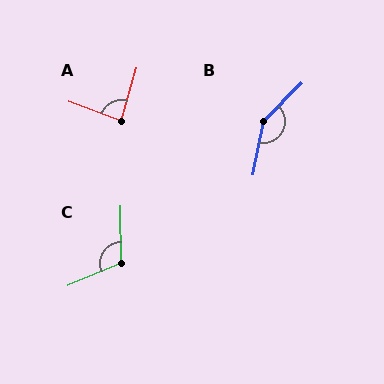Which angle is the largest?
B, at approximately 146 degrees.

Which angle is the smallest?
A, at approximately 86 degrees.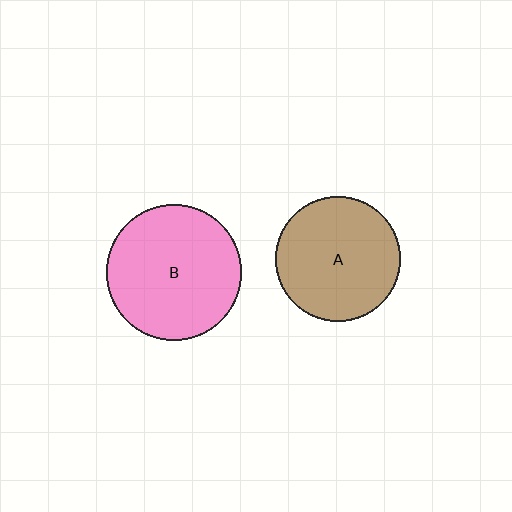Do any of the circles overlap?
No, none of the circles overlap.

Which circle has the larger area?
Circle B (pink).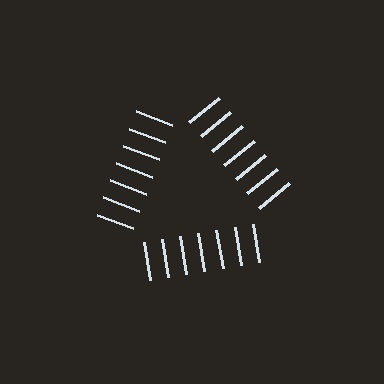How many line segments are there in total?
21 — 7 along each of the 3 edges.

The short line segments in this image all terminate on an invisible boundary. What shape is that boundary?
An illusory triangle — the line segments terminate on its edges but no continuous stroke is drawn.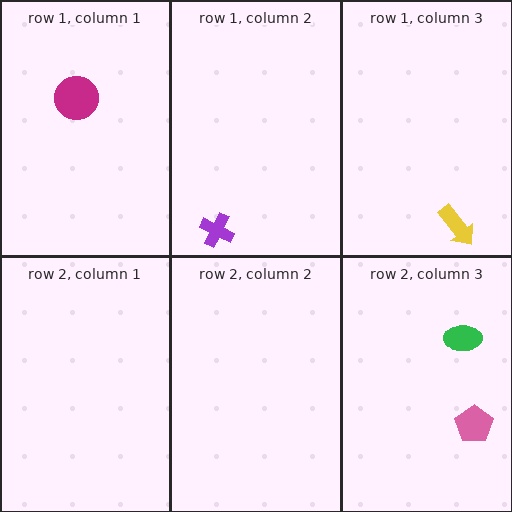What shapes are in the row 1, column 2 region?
The purple cross.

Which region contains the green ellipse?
The row 2, column 3 region.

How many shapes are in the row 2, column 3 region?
2.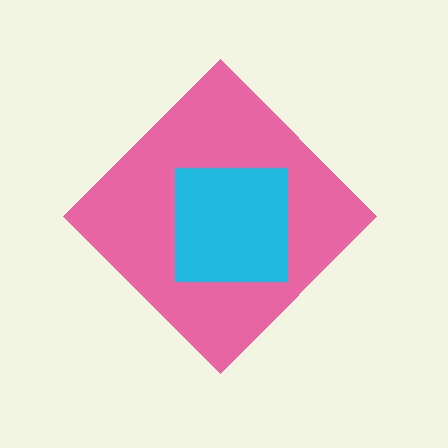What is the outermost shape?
The pink diamond.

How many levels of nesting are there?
2.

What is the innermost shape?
The cyan square.